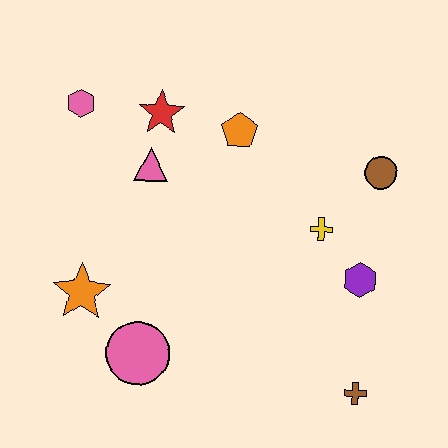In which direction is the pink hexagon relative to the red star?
The pink hexagon is to the left of the red star.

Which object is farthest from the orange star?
The brown circle is farthest from the orange star.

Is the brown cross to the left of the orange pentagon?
No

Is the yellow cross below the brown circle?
Yes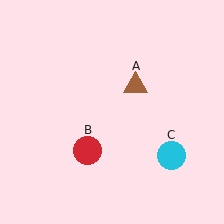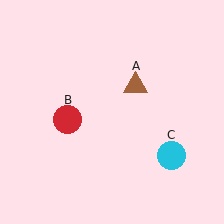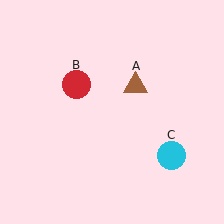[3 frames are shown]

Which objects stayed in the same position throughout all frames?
Brown triangle (object A) and cyan circle (object C) remained stationary.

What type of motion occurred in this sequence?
The red circle (object B) rotated clockwise around the center of the scene.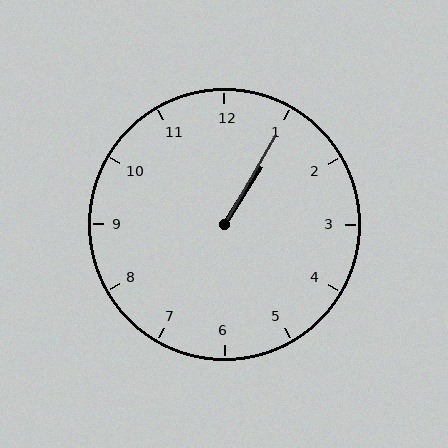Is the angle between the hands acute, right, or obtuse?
It is acute.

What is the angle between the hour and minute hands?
Approximately 2 degrees.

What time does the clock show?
1:05.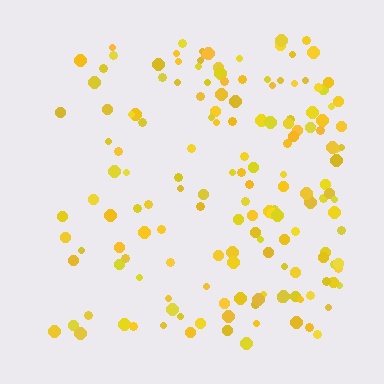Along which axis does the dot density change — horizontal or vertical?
Horizontal.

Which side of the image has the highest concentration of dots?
The right.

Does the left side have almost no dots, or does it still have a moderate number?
Still a moderate number, just noticeably fewer than the right.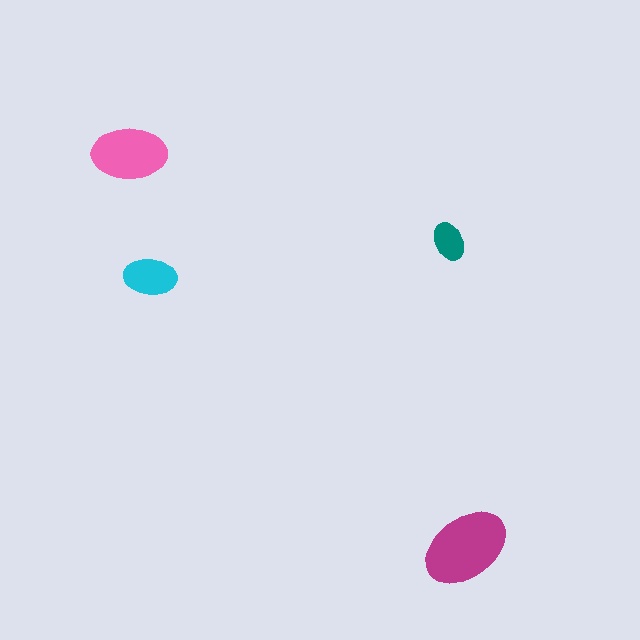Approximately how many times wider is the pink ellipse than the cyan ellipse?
About 1.5 times wider.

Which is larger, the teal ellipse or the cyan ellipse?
The cyan one.